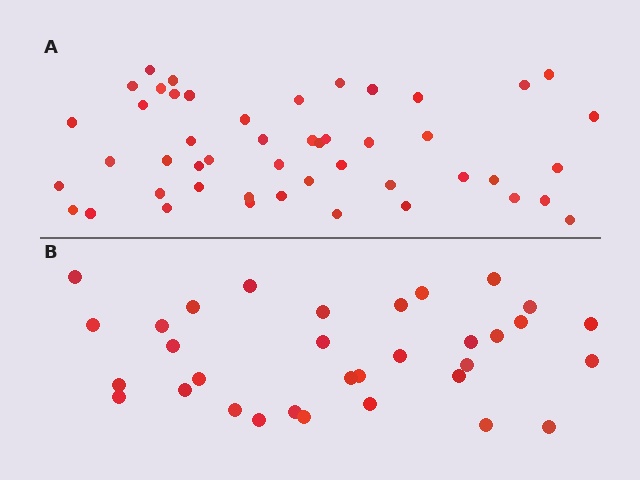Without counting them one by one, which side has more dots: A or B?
Region A (the top region) has more dots.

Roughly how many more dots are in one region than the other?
Region A has approximately 15 more dots than region B.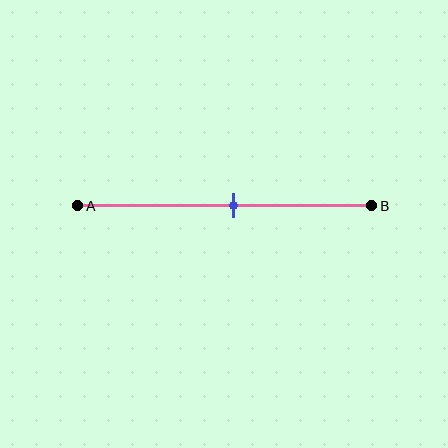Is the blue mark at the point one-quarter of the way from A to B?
No, the mark is at about 55% from A, not at the 25% one-quarter point.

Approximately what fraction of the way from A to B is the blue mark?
The blue mark is approximately 55% of the way from A to B.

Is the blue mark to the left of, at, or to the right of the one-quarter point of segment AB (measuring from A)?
The blue mark is to the right of the one-quarter point of segment AB.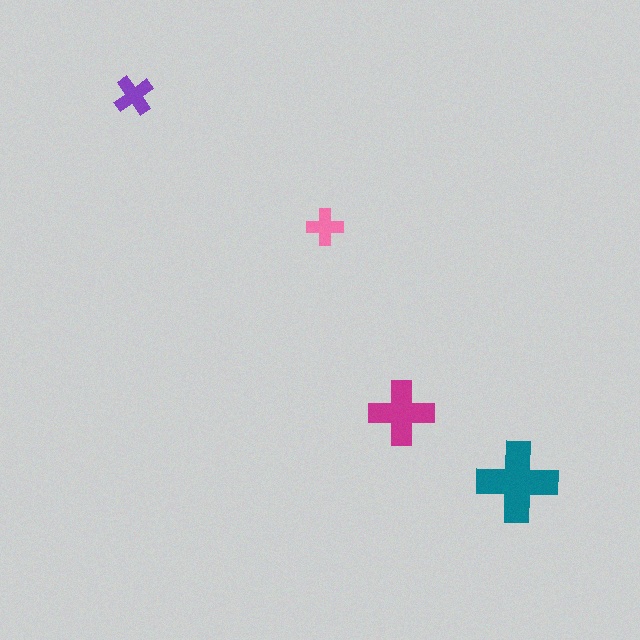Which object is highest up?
The purple cross is topmost.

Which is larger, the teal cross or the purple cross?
The teal one.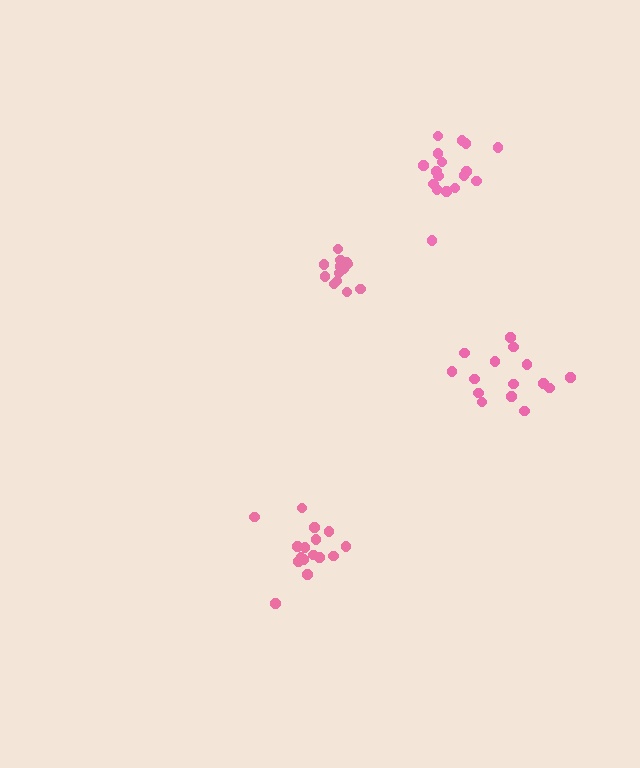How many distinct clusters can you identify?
There are 4 distinct clusters.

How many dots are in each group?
Group 1: 16 dots, Group 2: 14 dots, Group 3: 15 dots, Group 4: 17 dots (62 total).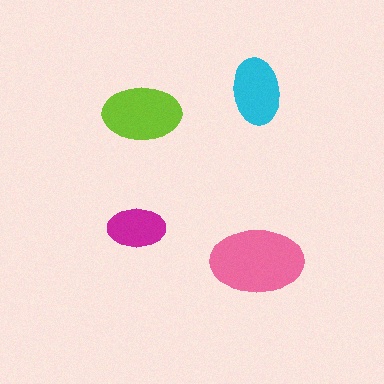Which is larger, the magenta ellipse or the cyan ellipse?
The cyan one.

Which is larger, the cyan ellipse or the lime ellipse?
The lime one.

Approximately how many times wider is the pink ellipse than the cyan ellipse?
About 1.5 times wider.